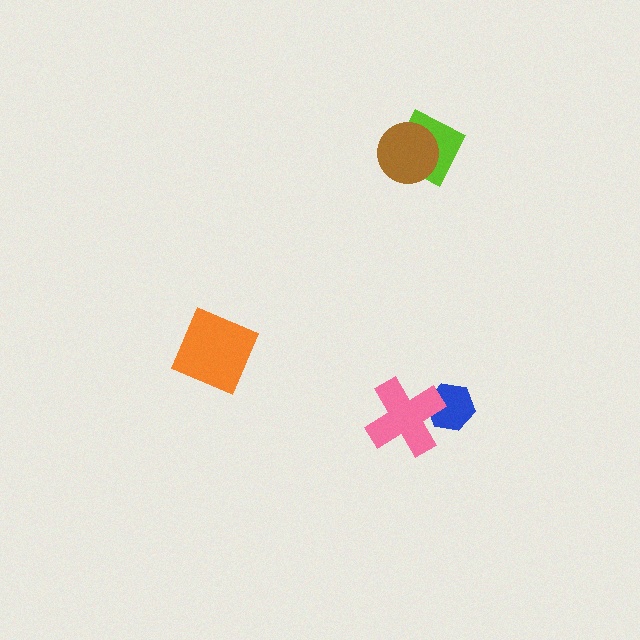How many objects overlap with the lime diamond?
1 object overlaps with the lime diamond.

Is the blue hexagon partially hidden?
Yes, it is partially covered by another shape.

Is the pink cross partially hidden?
No, no other shape covers it.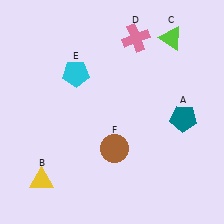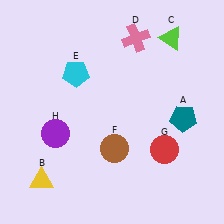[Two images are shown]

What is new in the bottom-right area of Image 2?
A red circle (G) was added in the bottom-right area of Image 2.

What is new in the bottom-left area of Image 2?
A purple circle (H) was added in the bottom-left area of Image 2.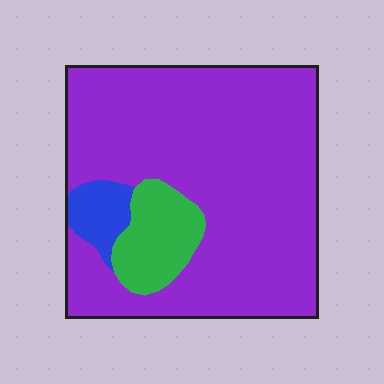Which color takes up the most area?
Purple, at roughly 85%.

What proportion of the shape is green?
Green takes up about one eighth (1/8) of the shape.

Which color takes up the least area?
Blue, at roughly 5%.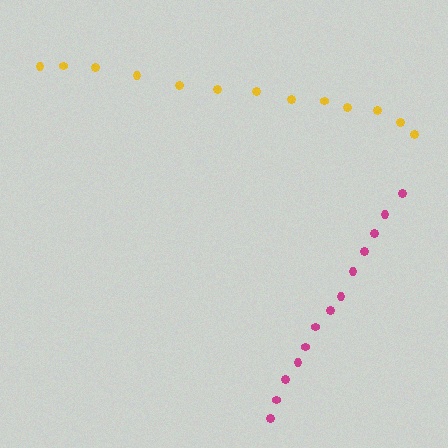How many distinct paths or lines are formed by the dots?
There are 2 distinct paths.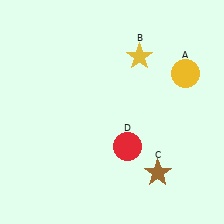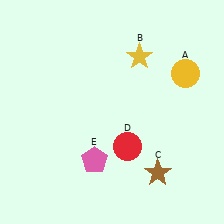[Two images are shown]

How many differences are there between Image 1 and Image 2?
There is 1 difference between the two images.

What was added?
A pink pentagon (E) was added in Image 2.